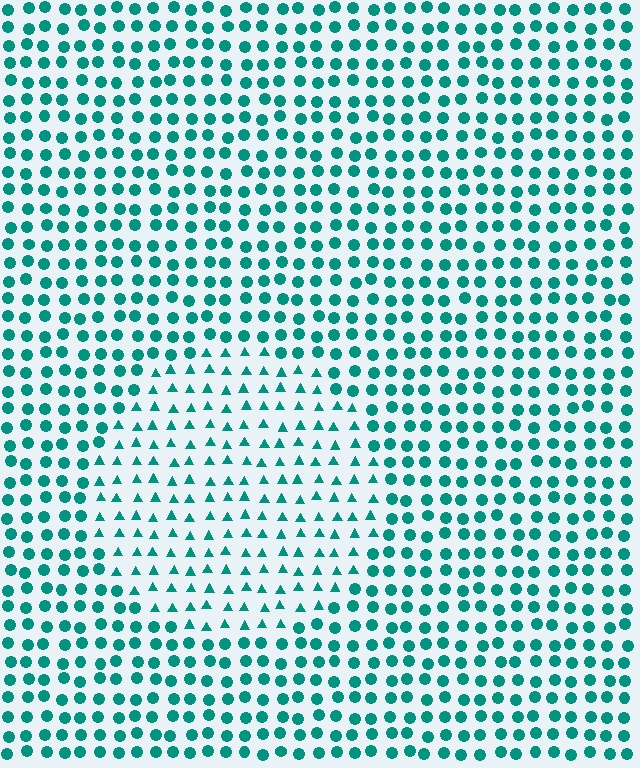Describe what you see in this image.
The image is filled with small teal elements arranged in a uniform grid. A circle-shaped region contains triangles, while the surrounding area contains circles. The boundary is defined purely by the change in element shape.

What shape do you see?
I see a circle.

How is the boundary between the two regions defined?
The boundary is defined by a change in element shape: triangles inside vs. circles outside. All elements share the same color and spacing.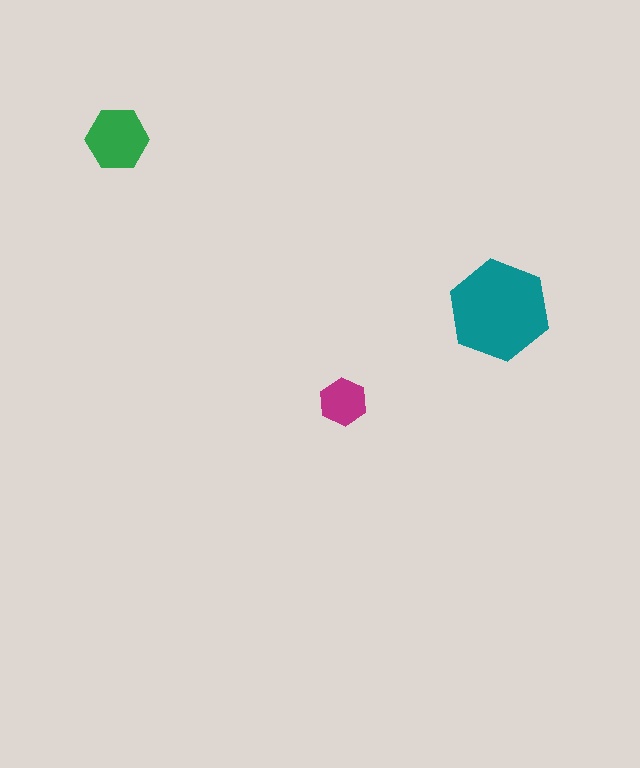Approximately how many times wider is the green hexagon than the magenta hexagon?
About 1.5 times wider.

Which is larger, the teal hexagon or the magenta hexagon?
The teal one.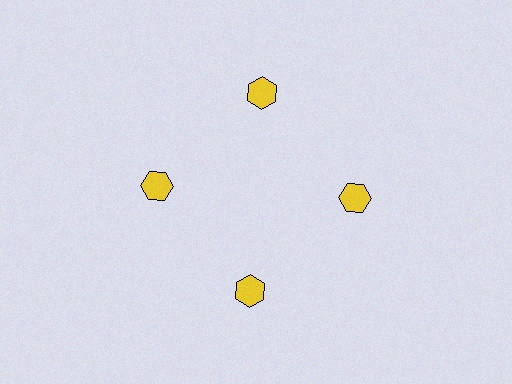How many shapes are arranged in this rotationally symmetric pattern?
There are 4 shapes, arranged in 4 groups of 1.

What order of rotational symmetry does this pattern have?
This pattern has 4-fold rotational symmetry.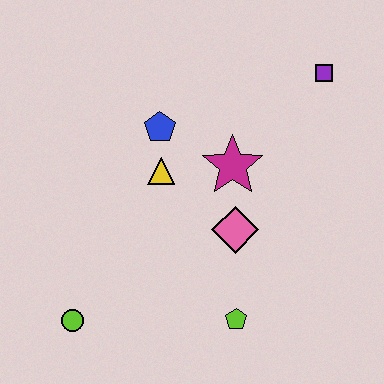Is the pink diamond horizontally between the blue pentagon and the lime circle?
No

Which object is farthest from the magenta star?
The lime circle is farthest from the magenta star.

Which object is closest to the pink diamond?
The magenta star is closest to the pink diamond.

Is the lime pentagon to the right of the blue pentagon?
Yes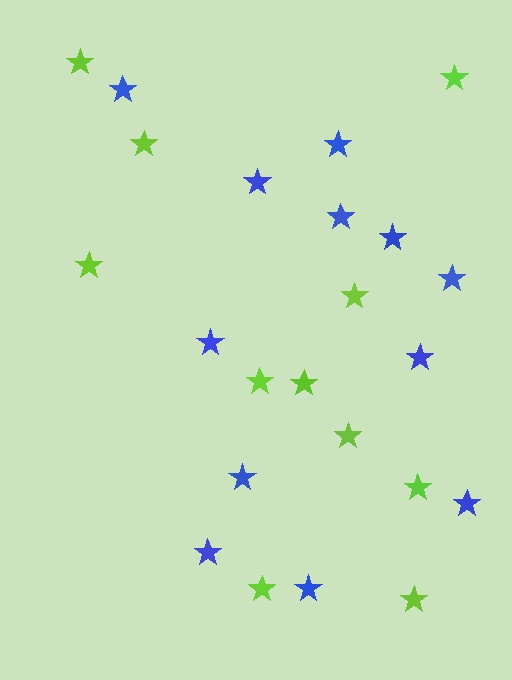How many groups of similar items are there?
There are 2 groups: one group of lime stars (11) and one group of blue stars (12).